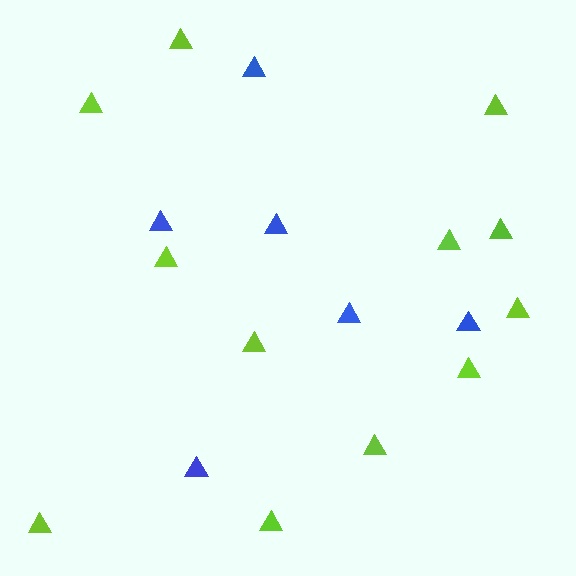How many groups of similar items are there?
There are 2 groups: one group of blue triangles (6) and one group of lime triangles (12).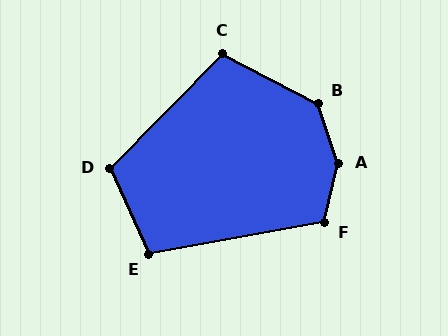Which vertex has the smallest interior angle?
E, at approximately 104 degrees.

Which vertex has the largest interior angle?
A, at approximately 149 degrees.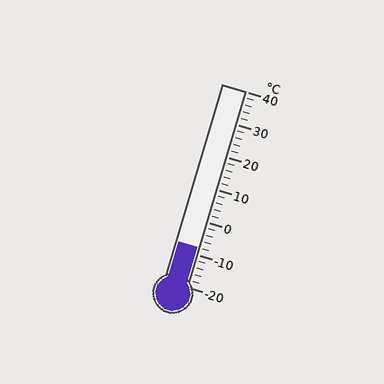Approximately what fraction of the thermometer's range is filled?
The thermometer is filled to approximately 20% of its range.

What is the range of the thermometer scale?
The thermometer scale ranges from -20°C to 40°C.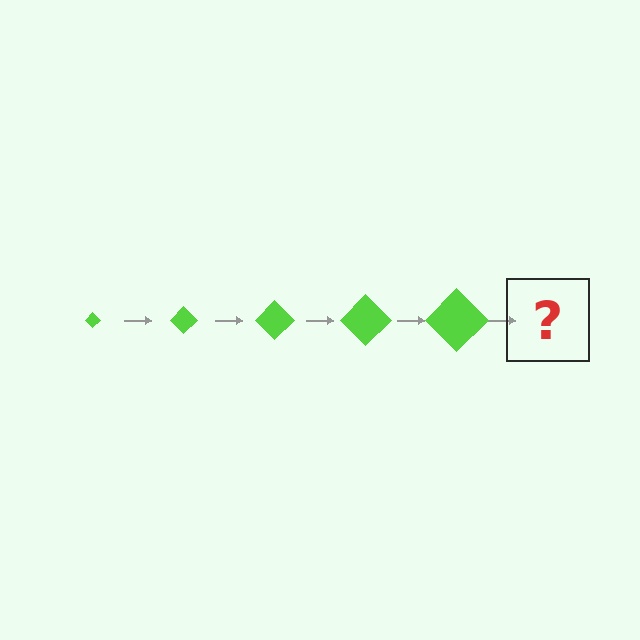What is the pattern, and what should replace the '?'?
The pattern is that the diamond gets progressively larger each step. The '?' should be a lime diamond, larger than the previous one.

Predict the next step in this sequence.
The next step is a lime diamond, larger than the previous one.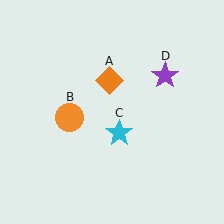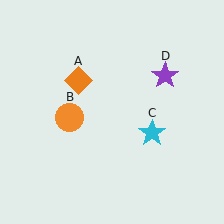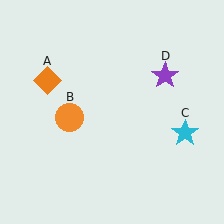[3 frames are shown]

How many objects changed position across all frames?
2 objects changed position: orange diamond (object A), cyan star (object C).